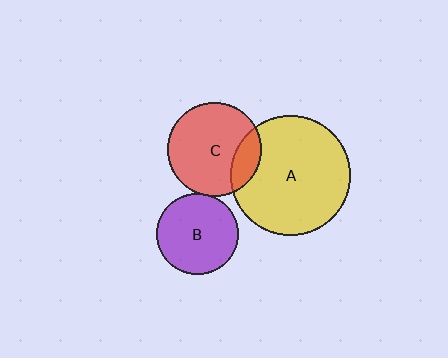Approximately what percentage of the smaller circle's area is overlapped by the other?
Approximately 5%.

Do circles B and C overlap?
Yes.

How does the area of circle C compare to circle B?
Approximately 1.3 times.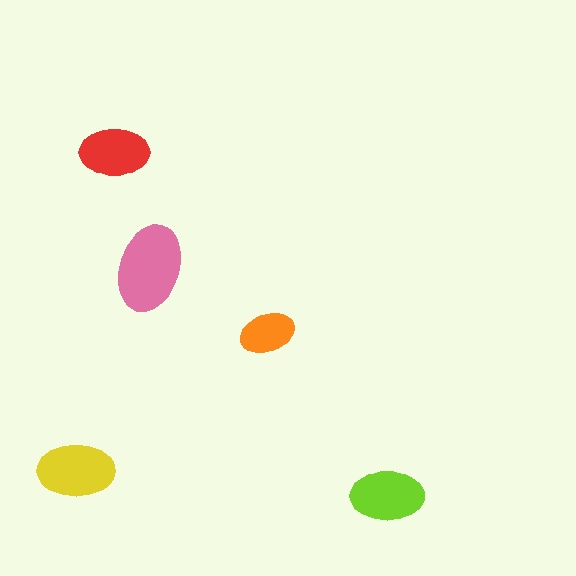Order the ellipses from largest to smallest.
the pink one, the yellow one, the lime one, the red one, the orange one.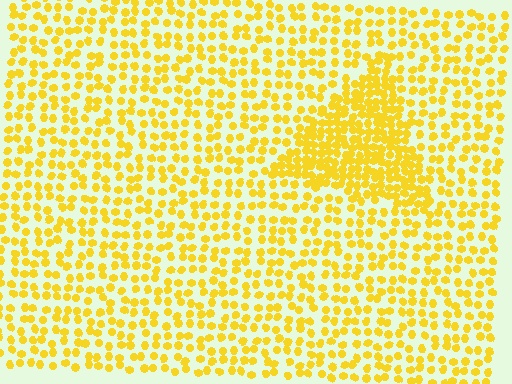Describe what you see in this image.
The image contains small yellow elements arranged at two different densities. A triangle-shaped region is visible where the elements are more densely packed than the surrounding area.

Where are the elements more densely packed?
The elements are more densely packed inside the triangle boundary.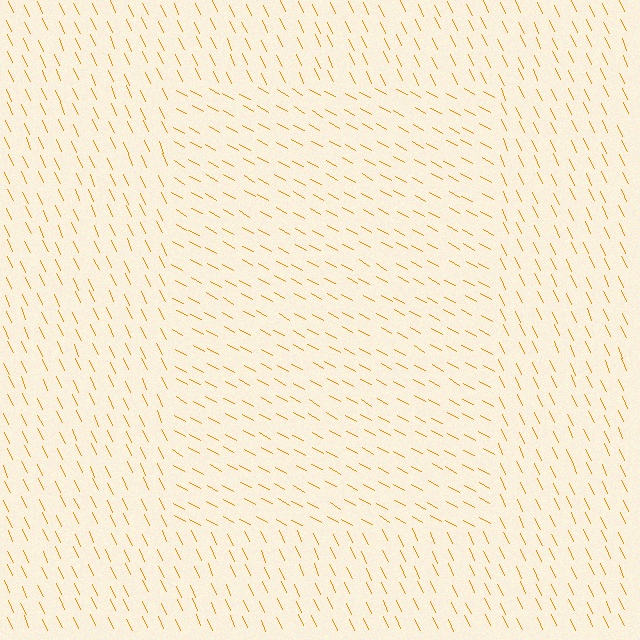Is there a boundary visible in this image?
Yes, there is a texture boundary formed by a change in line orientation.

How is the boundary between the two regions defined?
The boundary is defined purely by a change in line orientation (approximately 36 degrees difference). All lines are the same color and thickness.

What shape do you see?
I see a rectangle.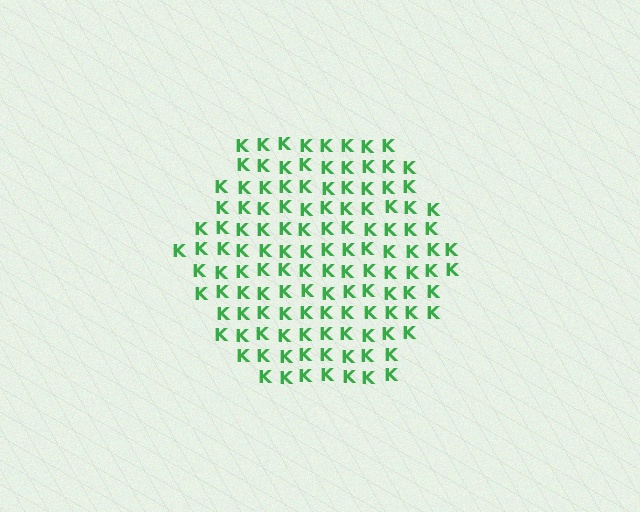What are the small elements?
The small elements are letter K's.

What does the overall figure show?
The overall figure shows a hexagon.